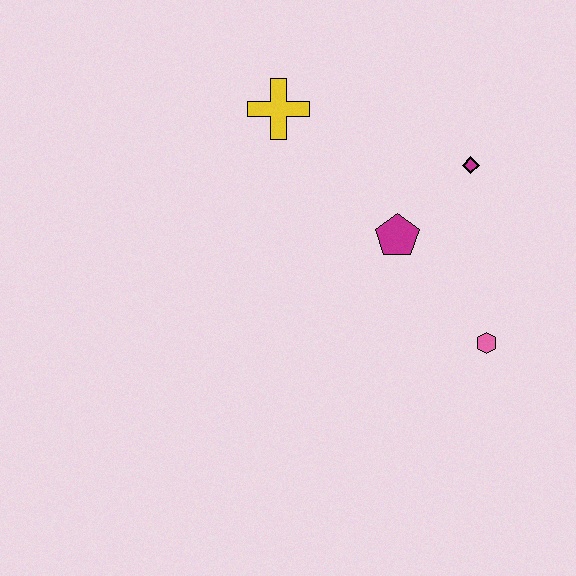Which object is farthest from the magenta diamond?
The yellow cross is farthest from the magenta diamond.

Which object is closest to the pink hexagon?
The magenta pentagon is closest to the pink hexagon.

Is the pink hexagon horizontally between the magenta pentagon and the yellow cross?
No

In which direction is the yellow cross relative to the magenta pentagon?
The yellow cross is above the magenta pentagon.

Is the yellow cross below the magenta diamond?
No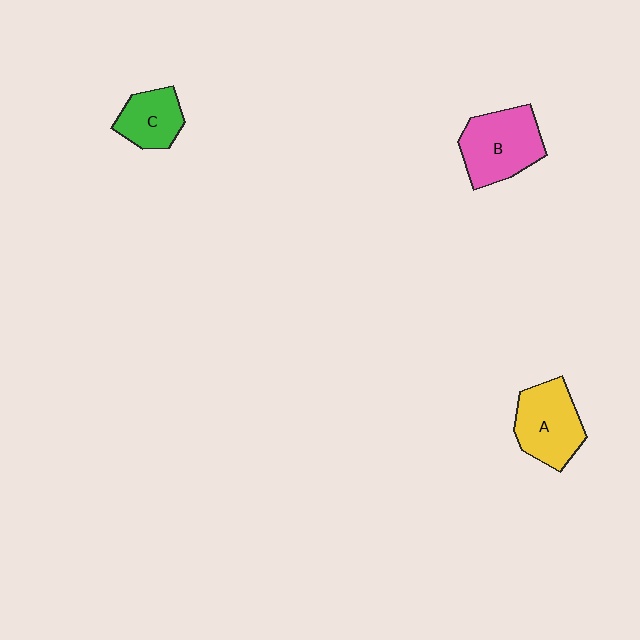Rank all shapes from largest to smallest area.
From largest to smallest: B (pink), A (yellow), C (green).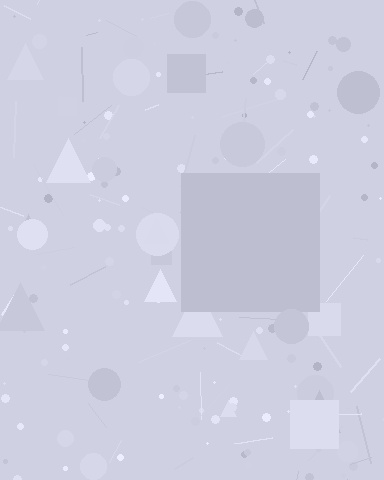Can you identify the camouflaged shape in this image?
The camouflaged shape is a square.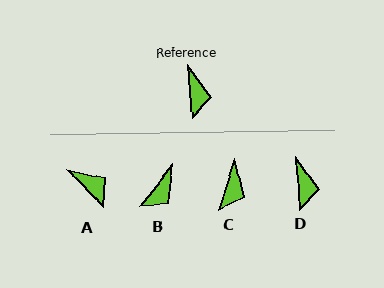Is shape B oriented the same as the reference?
No, it is off by about 43 degrees.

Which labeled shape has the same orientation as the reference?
D.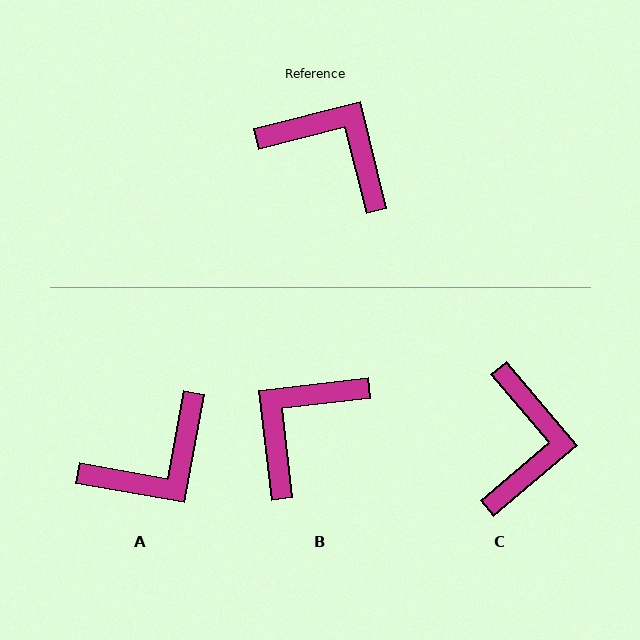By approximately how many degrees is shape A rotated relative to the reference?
Approximately 114 degrees clockwise.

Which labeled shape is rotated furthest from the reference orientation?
A, about 114 degrees away.